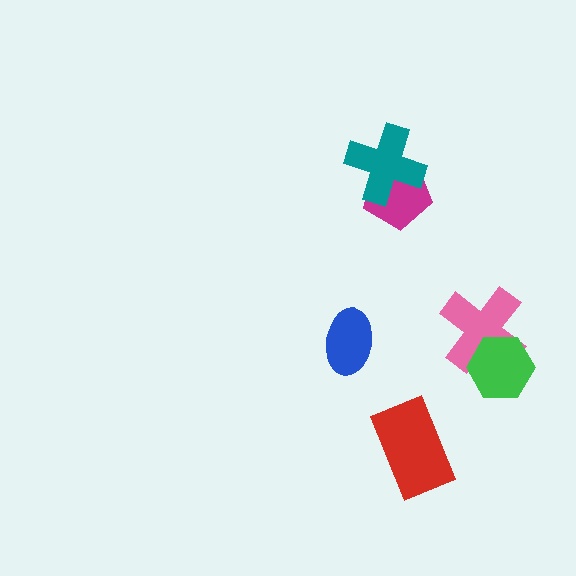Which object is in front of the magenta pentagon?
The teal cross is in front of the magenta pentagon.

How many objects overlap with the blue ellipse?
0 objects overlap with the blue ellipse.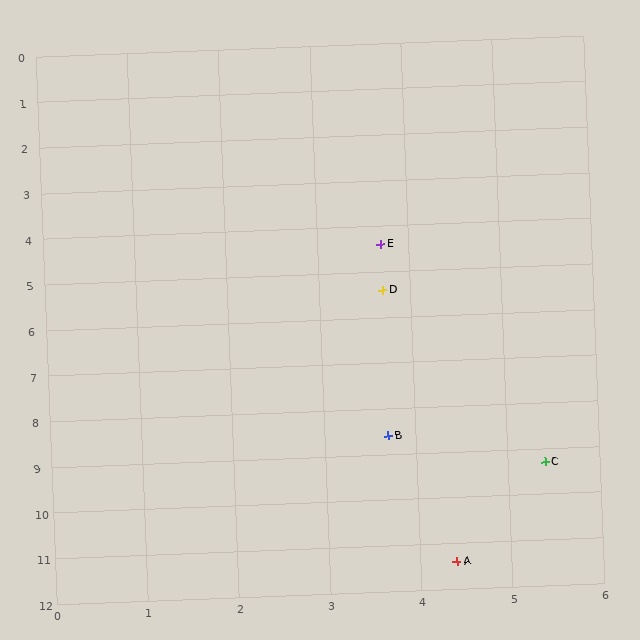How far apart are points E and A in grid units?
Points E and A are about 7.0 grid units apart.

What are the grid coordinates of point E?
Point E is at approximately (3.7, 4.4).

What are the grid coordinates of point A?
Point A is at approximately (4.4, 11.4).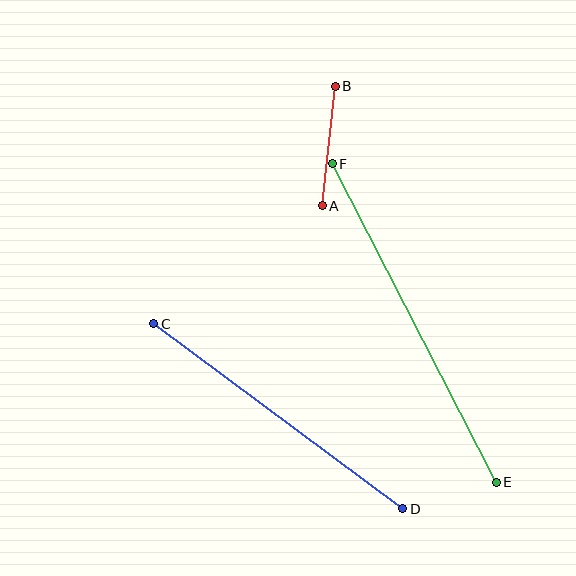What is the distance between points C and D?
The distance is approximately 310 pixels.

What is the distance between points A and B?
The distance is approximately 120 pixels.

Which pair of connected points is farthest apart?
Points E and F are farthest apart.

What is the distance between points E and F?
The distance is approximately 358 pixels.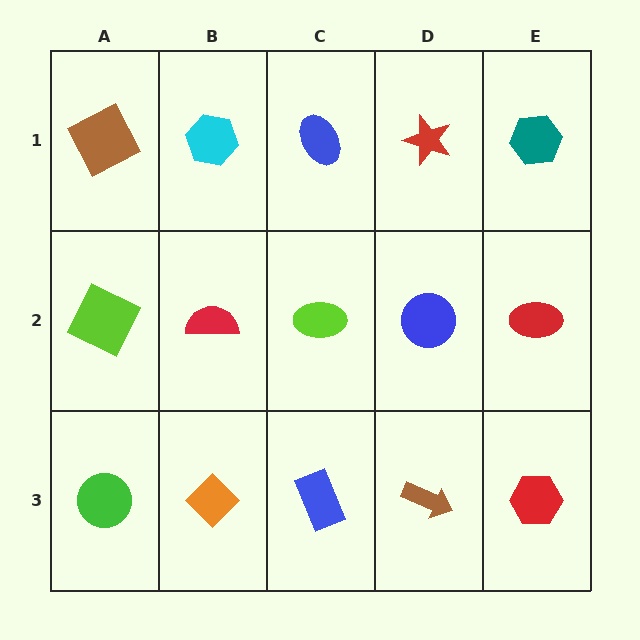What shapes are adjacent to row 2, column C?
A blue ellipse (row 1, column C), a blue rectangle (row 3, column C), a red semicircle (row 2, column B), a blue circle (row 2, column D).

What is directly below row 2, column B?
An orange diamond.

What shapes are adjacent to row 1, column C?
A lime ellipse (row 2, column C), a cyan hexagon (row 1, column B), a red star (row 1, column D).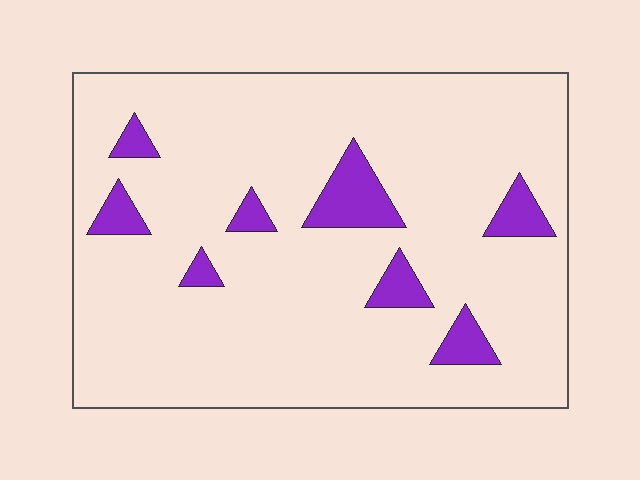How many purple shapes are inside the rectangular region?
8.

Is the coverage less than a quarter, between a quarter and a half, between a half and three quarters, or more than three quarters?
Less than a quarter.